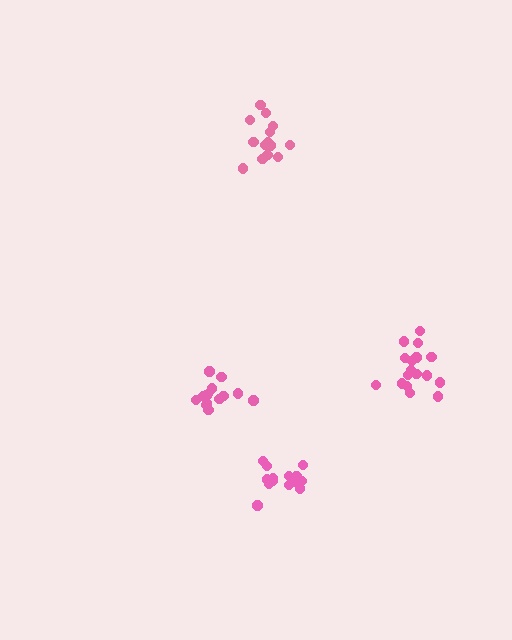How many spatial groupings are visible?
There are 4 spatial groupings.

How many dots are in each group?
Group 1: 14 dots, Group 2: 17 dots, Group 3: 14 dots, Group 4: 14 dots (59 total).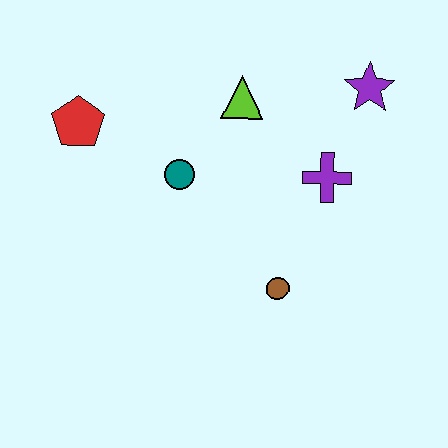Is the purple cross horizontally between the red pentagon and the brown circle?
No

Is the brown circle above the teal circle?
No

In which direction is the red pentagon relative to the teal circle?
The red pentagon is to the left of the teal circle.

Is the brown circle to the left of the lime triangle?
No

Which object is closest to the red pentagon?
The teal circle is closest to the red pentagon.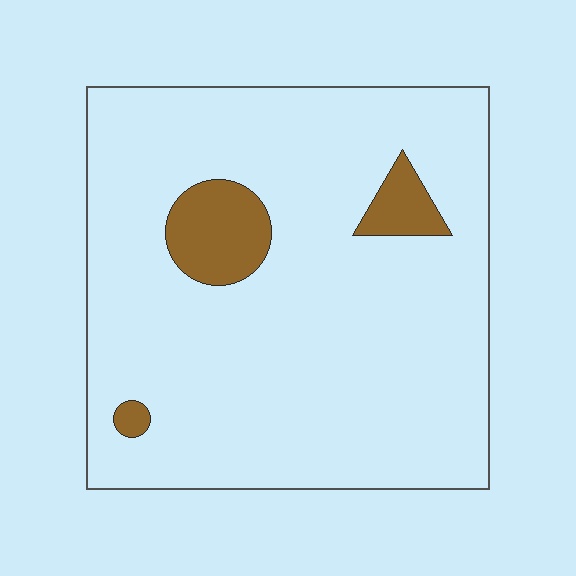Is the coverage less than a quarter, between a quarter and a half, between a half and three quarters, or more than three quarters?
Less than a quarter.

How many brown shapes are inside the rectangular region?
3.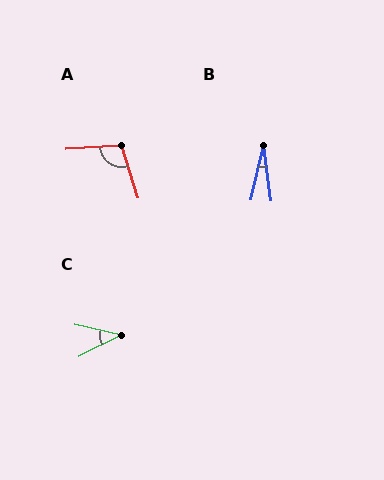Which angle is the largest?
A, at approximately 104 degrees.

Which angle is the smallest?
B, at approximately 20 degrees.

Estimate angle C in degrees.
Approximately 39 degrees.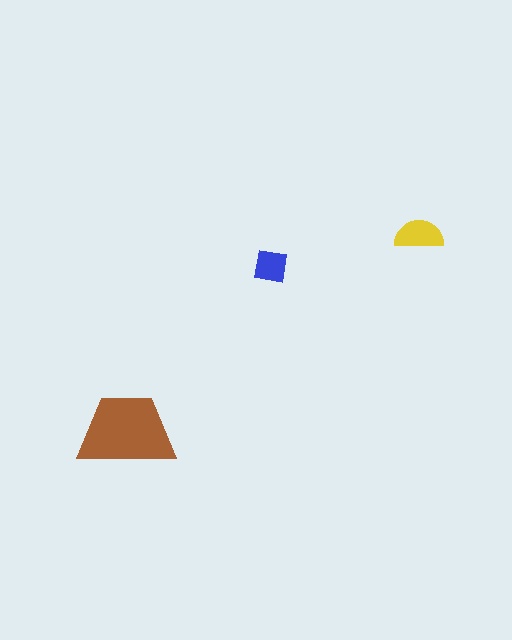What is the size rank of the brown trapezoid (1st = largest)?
1st.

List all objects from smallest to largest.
The blue square, the yellow semicircle, the brown trapezoid.